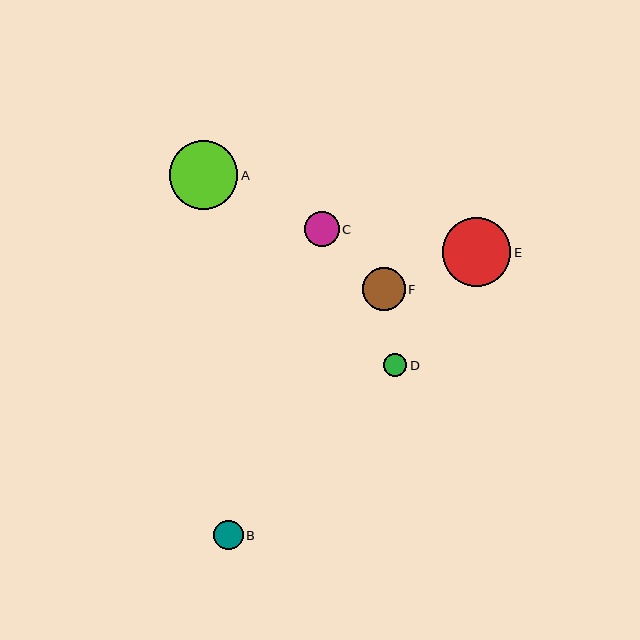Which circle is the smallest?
Circle D is the smallest with a size of approximately 23 pixels.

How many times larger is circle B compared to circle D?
Circle B is approximately 1.3 times the size of circle D.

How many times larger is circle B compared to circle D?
Circle B is approximately 1.3 times the size of circle D.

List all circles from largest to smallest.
From largest to smallest: A, E, F, C, B, D.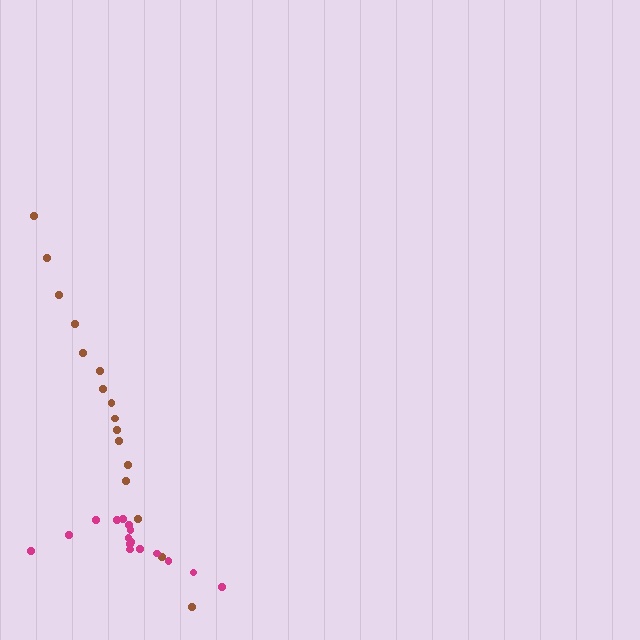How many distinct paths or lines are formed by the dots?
There are 2 distinct paths.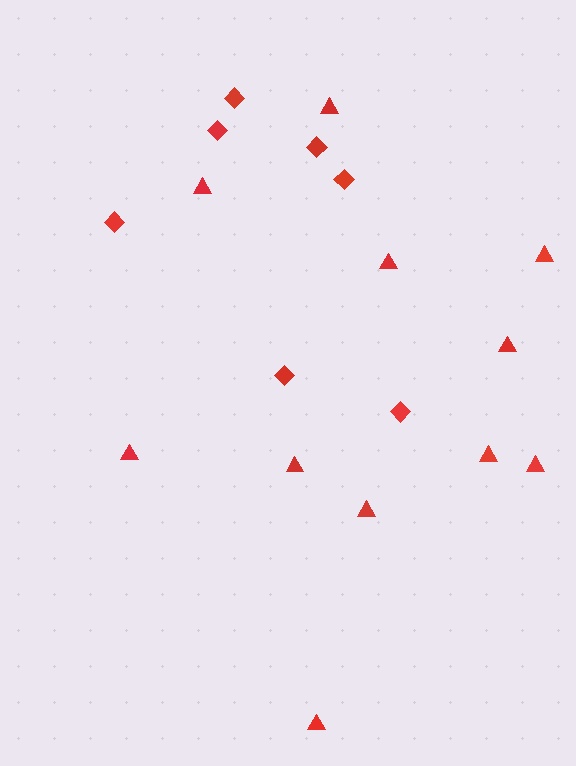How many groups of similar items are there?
There are 2 groups: one group of triangles (11) and one group of diamonds (7).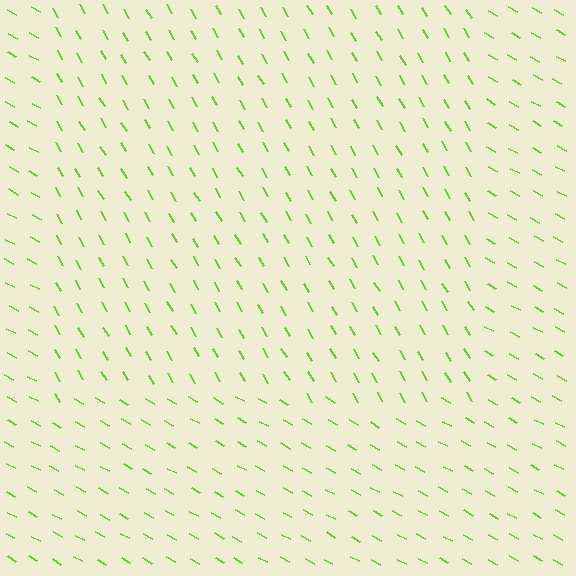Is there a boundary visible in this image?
Yes, there is a texture boundary formed by a change in line orientation.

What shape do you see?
I see a rectangle.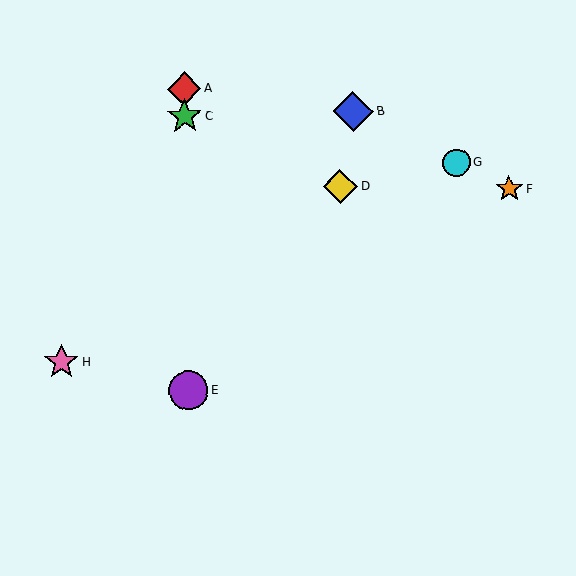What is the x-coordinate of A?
Object A is at x≈184.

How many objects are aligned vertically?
3 objects (A, C, E) are aligned vertically.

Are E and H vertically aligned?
No, E is at x≈189 and H is at x≈61.